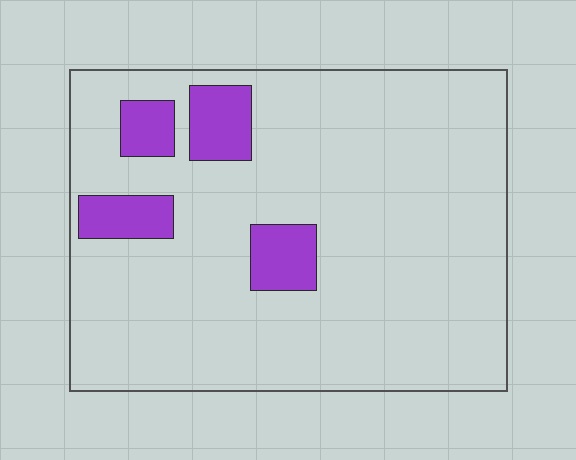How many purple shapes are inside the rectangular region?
4.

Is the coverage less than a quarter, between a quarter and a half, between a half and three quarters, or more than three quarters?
Less than a quarter.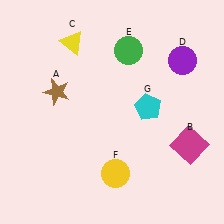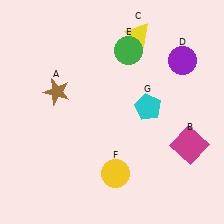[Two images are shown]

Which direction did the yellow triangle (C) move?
The yellow triangle (C) moved right.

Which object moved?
The yellow triangle (C) moved right.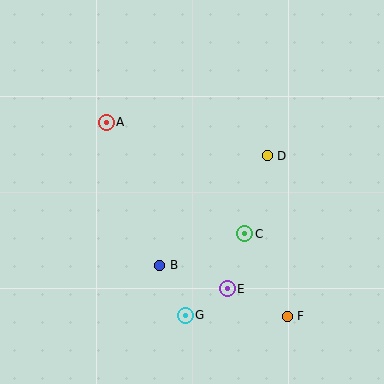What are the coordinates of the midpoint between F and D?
The midpoint between F and D is at (277, 236).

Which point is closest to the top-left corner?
Point A is closest to the top-left corner.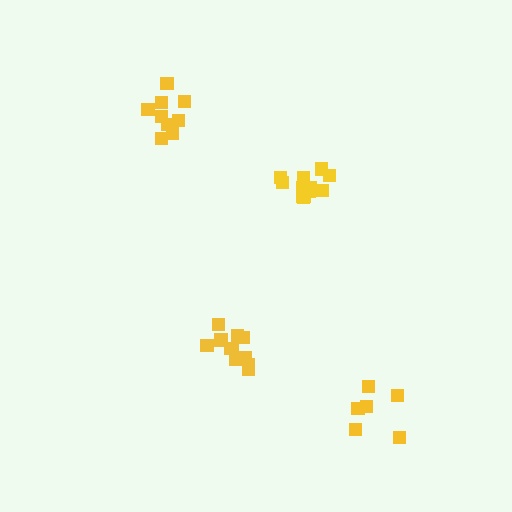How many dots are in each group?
Group 1: 9 dots, Group 2: 11 dots, Group 3: 12 dots, Group 4: 6 dots (38 total).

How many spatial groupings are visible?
There are 4 spatial groupings.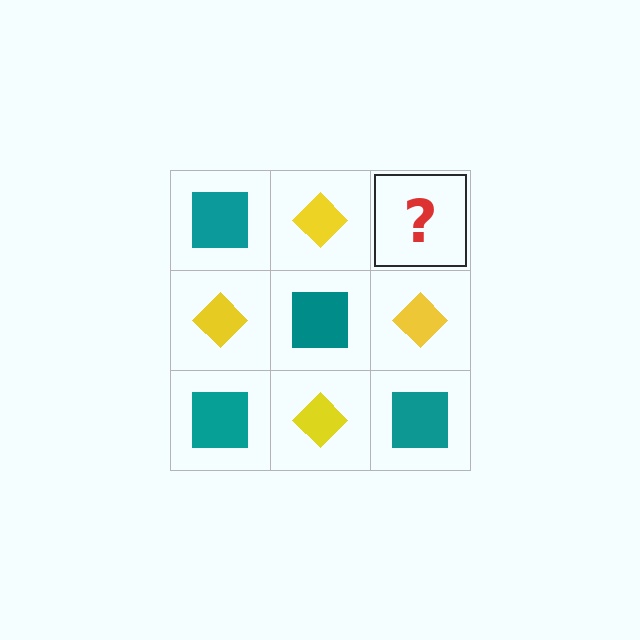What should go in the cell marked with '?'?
The missing cell should contain a teal square.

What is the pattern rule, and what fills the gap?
The rule is that it alternates teal square and yellow diamond in a checkerboard pattern. The gap should be filled with a teal square.